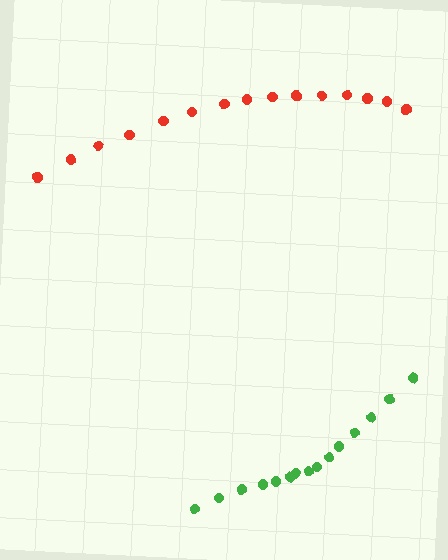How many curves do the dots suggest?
There are 2 distinct paths.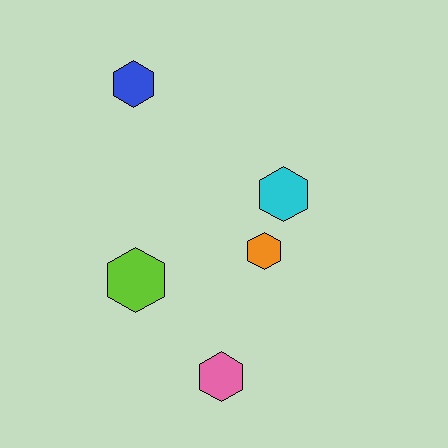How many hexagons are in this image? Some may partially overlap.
There are 5 hexagons.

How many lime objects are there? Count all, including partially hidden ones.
There is 1 lime object.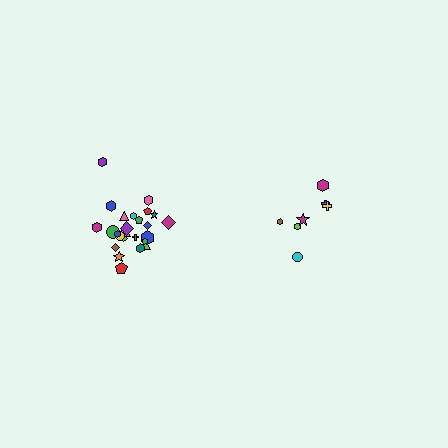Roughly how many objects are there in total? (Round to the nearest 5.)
Roughly 30 objects in total.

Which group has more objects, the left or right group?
The left group.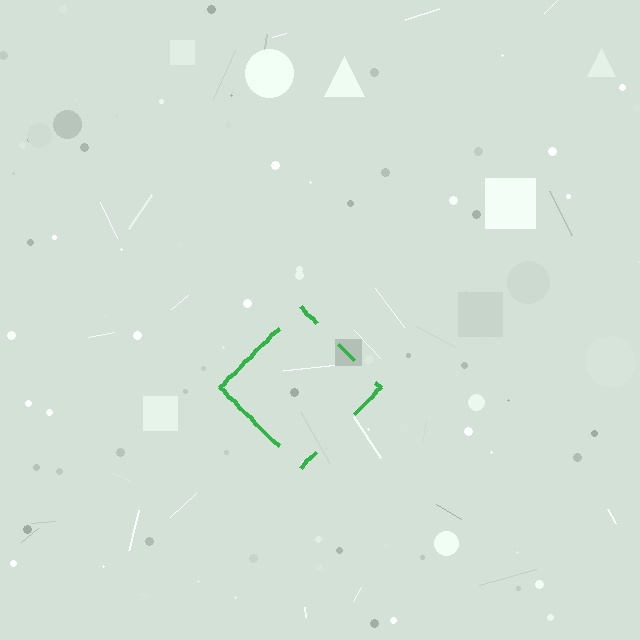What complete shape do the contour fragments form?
The contour fragments form a diamond.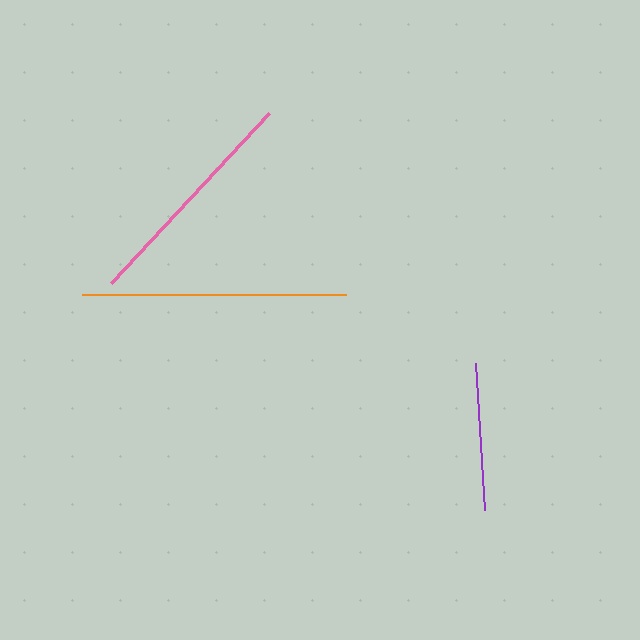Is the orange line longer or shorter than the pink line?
The orange line is longer than the pink line.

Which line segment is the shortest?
The purple line is the shortest at approximately 147 pixels.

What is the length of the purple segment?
The purple segment is approximately 147 pixels long.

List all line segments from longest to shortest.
From longest to shortest: orange, pink, purple.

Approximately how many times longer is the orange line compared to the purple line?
The orange line is approximately 1.8 times the length of the purple line.